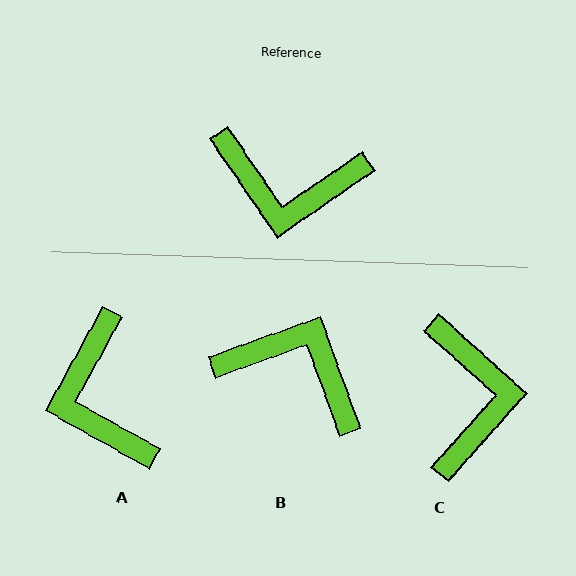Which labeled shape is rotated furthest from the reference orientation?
B, about 166 degrees away.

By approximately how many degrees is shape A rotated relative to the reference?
Approximately 63 degrees clockwise.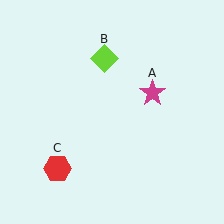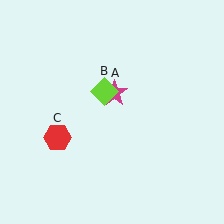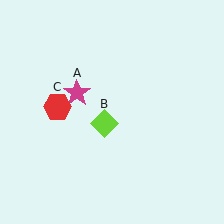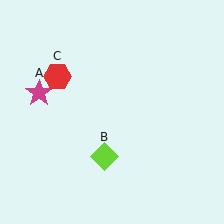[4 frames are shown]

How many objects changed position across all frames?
3 objects changed position: magenta star (object A), lime diamond (object B), red hexagon (object C).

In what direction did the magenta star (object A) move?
The magenta star (object A) moved left.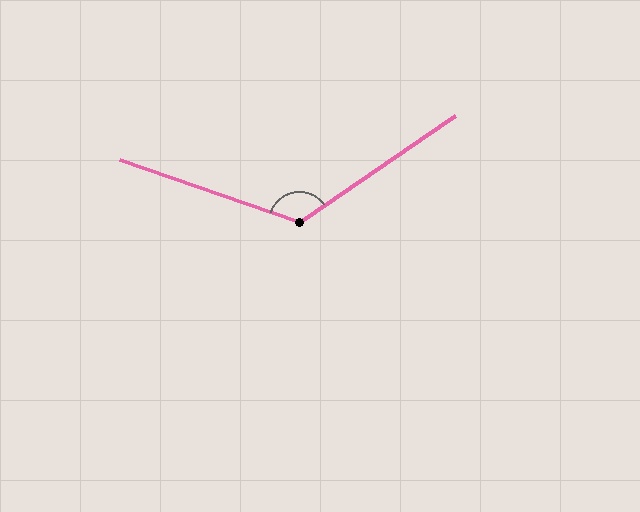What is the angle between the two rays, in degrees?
Approximately 126 degrees.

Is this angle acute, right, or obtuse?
It is obtuse.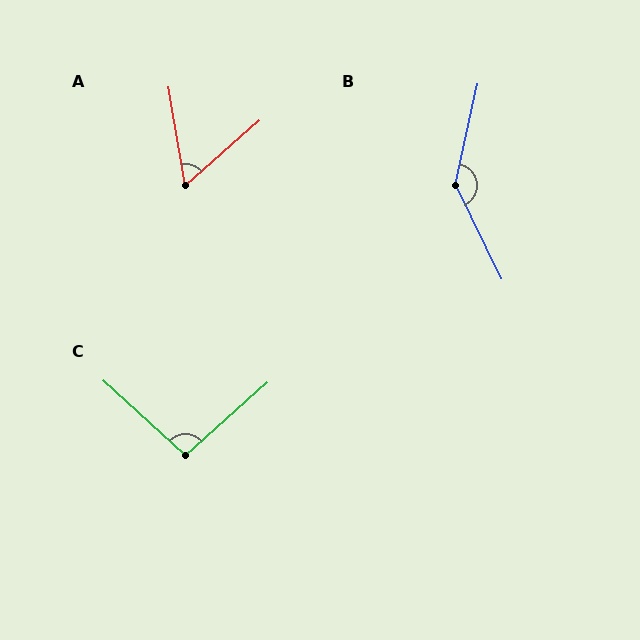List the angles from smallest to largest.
A (58°), C (95°), B (142°).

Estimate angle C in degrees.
Approximately 95 degrees.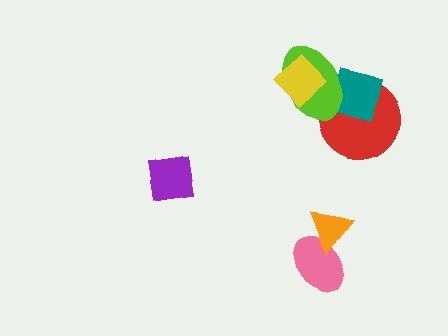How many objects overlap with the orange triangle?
1 object overlaps with the orange triangle.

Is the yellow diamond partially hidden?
No, no other shape covers it.